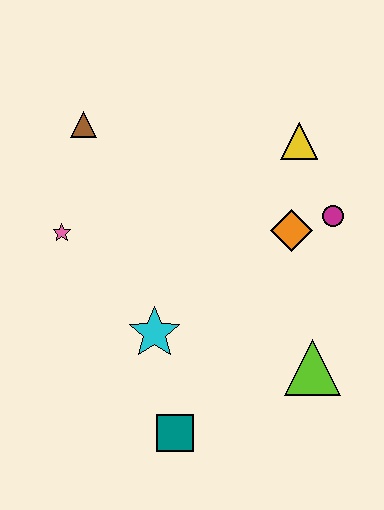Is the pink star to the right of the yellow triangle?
No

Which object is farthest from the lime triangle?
The brown triangle is farthest from the lime triangle.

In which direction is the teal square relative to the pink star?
The teal square is below the pink star.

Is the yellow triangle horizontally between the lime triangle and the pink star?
Yes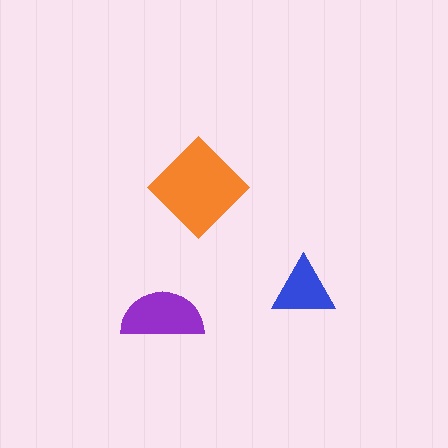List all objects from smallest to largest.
The blue triangle, the purple semicircle, the orange diamond.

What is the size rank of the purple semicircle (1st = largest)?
2nd.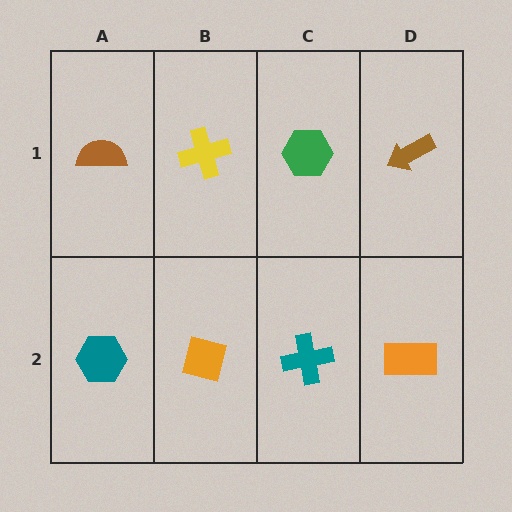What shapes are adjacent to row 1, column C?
A teal cross (row 2, column C), a yellow cross (row 1, column B), a brown arrow (row 1, column D).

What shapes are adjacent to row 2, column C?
A green hexagon (row 1, column C), an orange square (row 2, column B), an orange rectangle (row 2, column D).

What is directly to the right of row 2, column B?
A teal cross.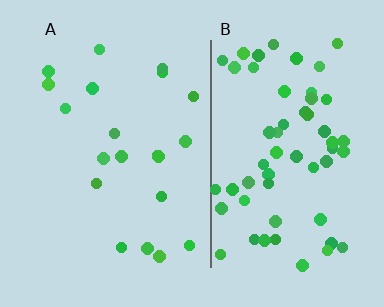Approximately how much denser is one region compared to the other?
Approximately 2.9× — region B over region A.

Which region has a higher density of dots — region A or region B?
B (the right).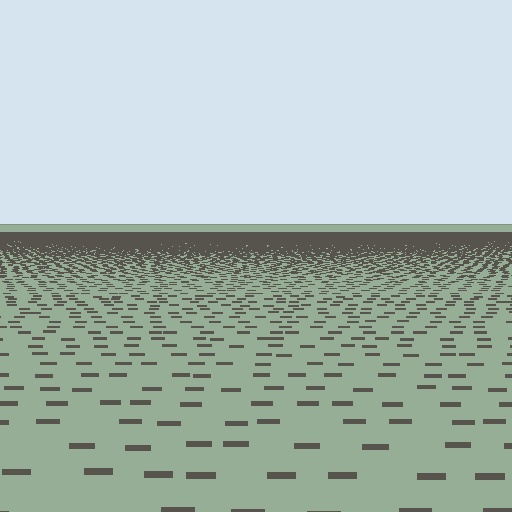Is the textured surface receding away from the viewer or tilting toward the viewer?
The surface is receding away from the viewer. Texture elements get smaller and denser toward the top.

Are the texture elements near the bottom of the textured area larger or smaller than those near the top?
Larger. Near the bottom, elements are closer to the viewer and appear at a bigger on-screen size.